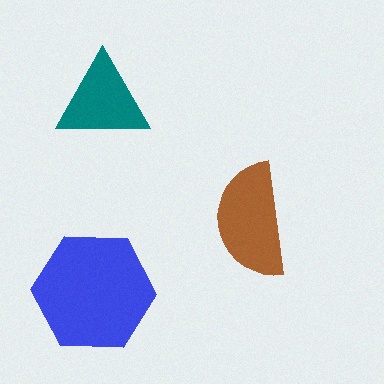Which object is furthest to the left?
The blue hexagon is leftmost.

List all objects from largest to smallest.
The blue hexagon, the brown semicircle, the teal triangle.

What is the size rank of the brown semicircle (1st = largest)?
2nd.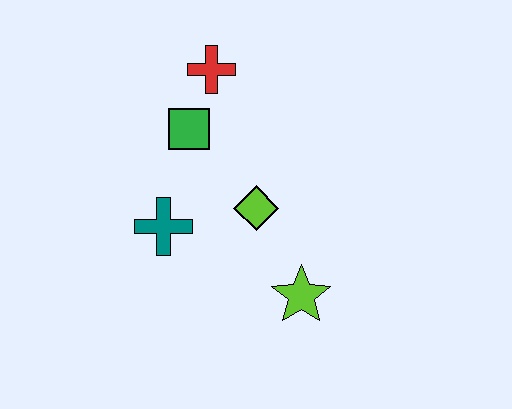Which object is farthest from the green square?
The lime star is farthest from the green square.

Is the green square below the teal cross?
No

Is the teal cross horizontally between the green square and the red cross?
No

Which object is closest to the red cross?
The green square is closest to the red cross.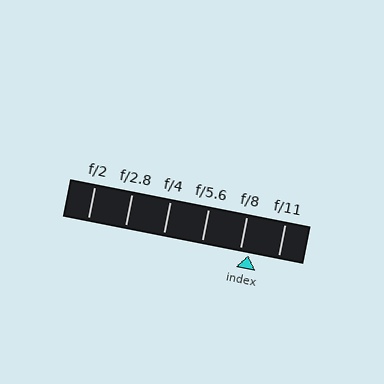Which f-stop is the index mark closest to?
The index mark is closest to f/8.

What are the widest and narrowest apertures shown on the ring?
The widest aperture shown is f/2 and the narrowest is f/11.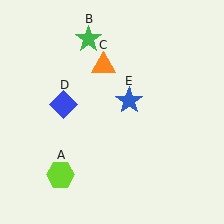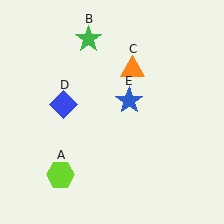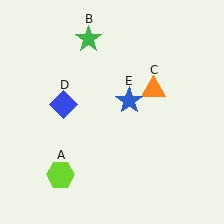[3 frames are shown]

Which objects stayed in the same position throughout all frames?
Lime hexagon (object A) and green star (object B) and blue diamond (object D) and blue star (object E) remained stationary.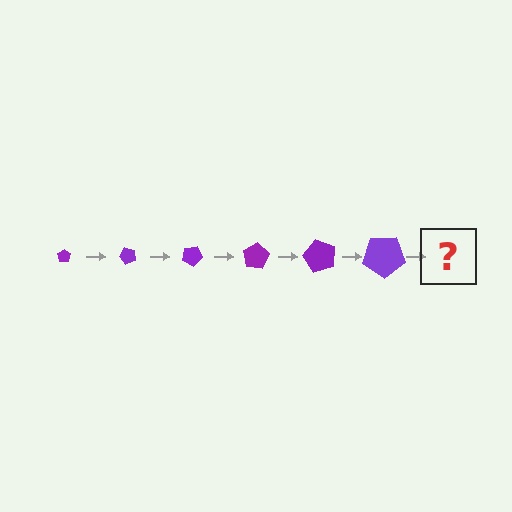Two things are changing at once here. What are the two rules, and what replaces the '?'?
The two rules are that the pentagon grows larger each step and it rotates 50 degrees each step. The '?' should be a pentagon, larger than the previous one and rotated 300 degrees from the start.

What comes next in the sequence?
The next element should be a pentagon, larger than the previous one and rotated 300 degrees from the start.